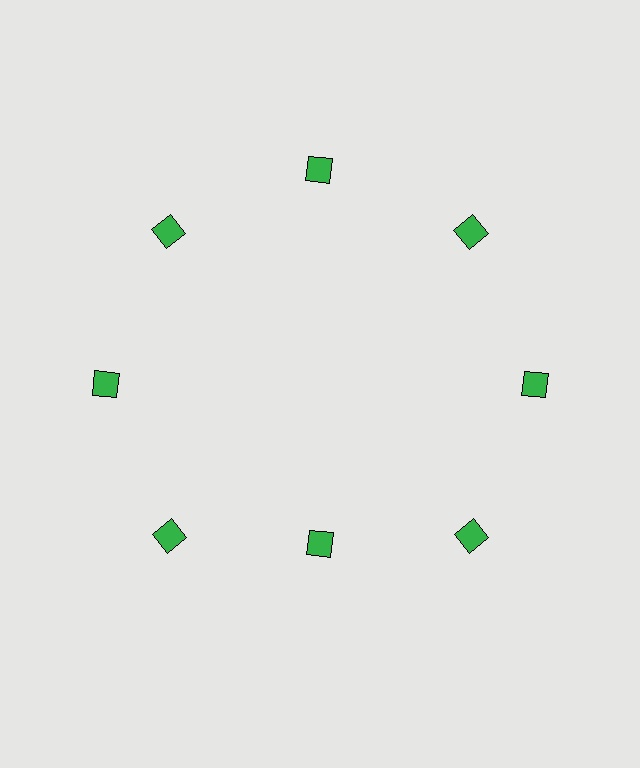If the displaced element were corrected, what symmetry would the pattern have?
It would have 8-fold rotational symmetry — the pattern would map onto itself every 45 degrees.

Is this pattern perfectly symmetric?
No. The 8 green squares are arranged in a ring, but one element near the 6 o'clock position is pulled inward toward the center, breaking the 8-fold rotational symmetry.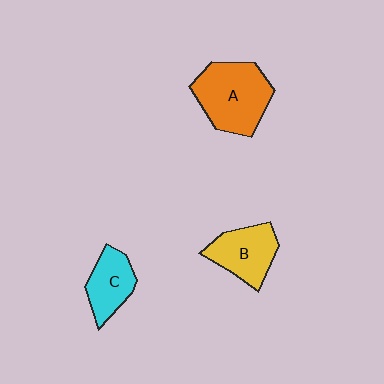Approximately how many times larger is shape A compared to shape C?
Approximately 1.7 times.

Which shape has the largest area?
Shape A (orange).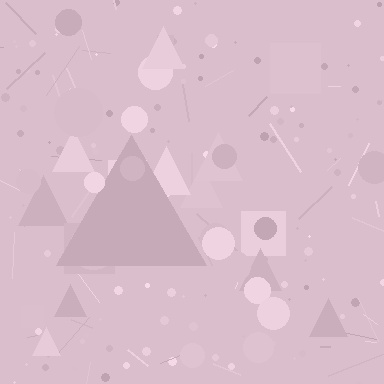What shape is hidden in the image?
A triangle is hidden in the image.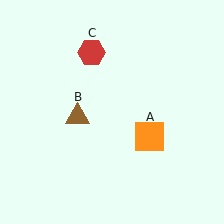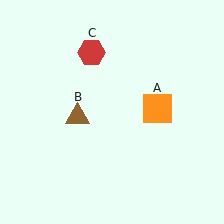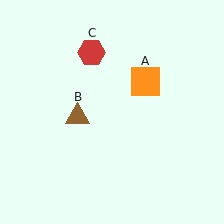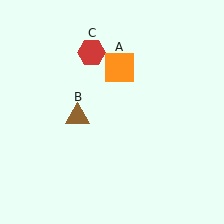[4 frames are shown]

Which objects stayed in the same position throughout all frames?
Brown triangle (object B) and red hexagon (object C) remained stationary.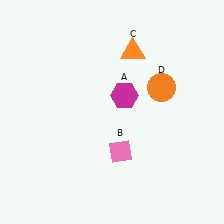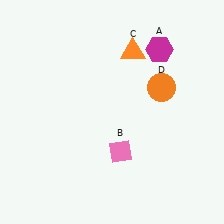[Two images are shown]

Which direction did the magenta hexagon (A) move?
The magenta hexagon (A) moved up.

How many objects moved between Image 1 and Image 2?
1 object moved between the two images.